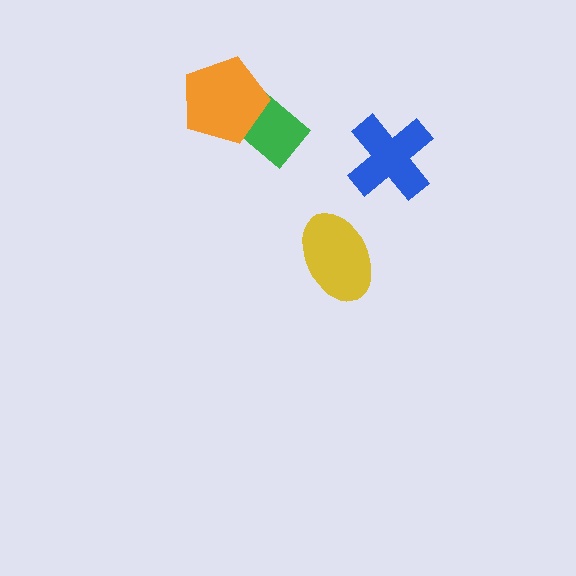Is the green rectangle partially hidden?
Yes, it is partially covered by another shape.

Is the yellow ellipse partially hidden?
No, no other shape covers it.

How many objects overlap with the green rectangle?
1 object overlaps with the green rectangle.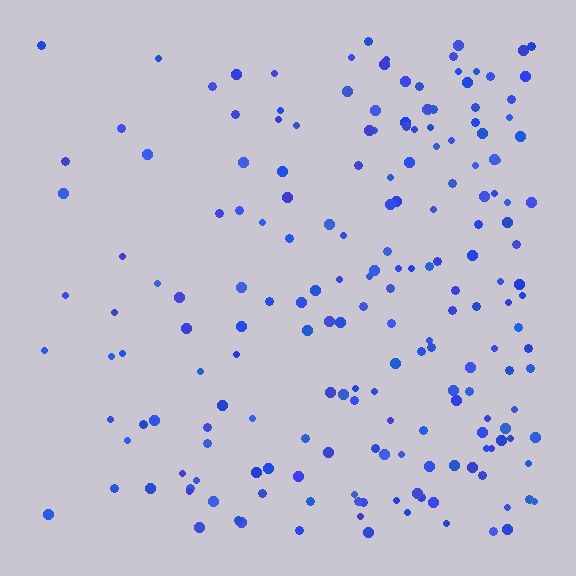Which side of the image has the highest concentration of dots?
The right.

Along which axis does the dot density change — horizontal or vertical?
Horizontal.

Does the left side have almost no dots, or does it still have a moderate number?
Still a moderate number, just noticeably fewer than the right.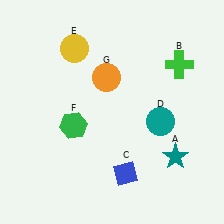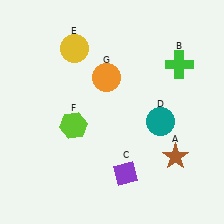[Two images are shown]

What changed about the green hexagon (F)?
In Image 1, F is green. In Image 2, it changed to lime.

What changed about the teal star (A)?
In Image 1, A is teal. In Image 2, it changed to brown.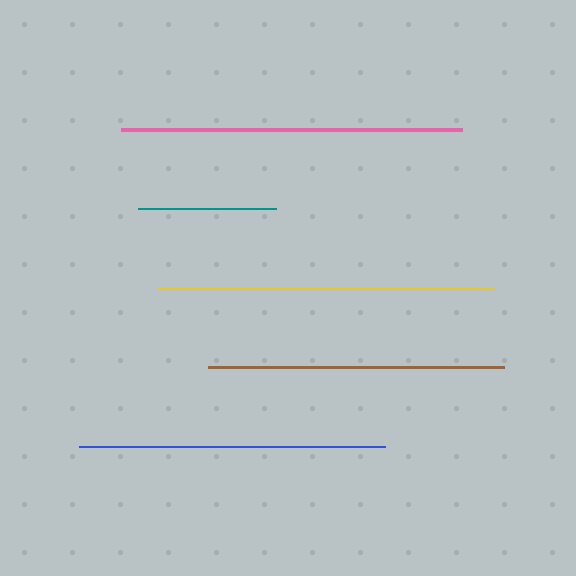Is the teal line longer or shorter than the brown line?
The brown line is longer than the teal line.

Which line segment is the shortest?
The teal line is the shortest at approximately 137 pixels.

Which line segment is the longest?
The pink line is the longest at approximately 341 pixels.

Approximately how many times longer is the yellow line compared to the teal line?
The yellow line is approximately 2.4 times the length of the teal line.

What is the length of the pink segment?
The pink segment is approximately 341 pixels long.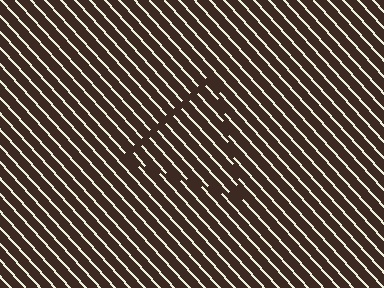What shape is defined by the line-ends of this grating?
An illusory triangle. The interior of the shape contains the same grating, shifted by half a period — the contour is defined by the phase discontinuity where line-ends from the inner and outer gratings abut.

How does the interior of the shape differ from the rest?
The interior of the shape contains the same grating, shifted by half a period — the contour is defined by the phase discontinuity where line-ends from the inner and outer gratings abut.